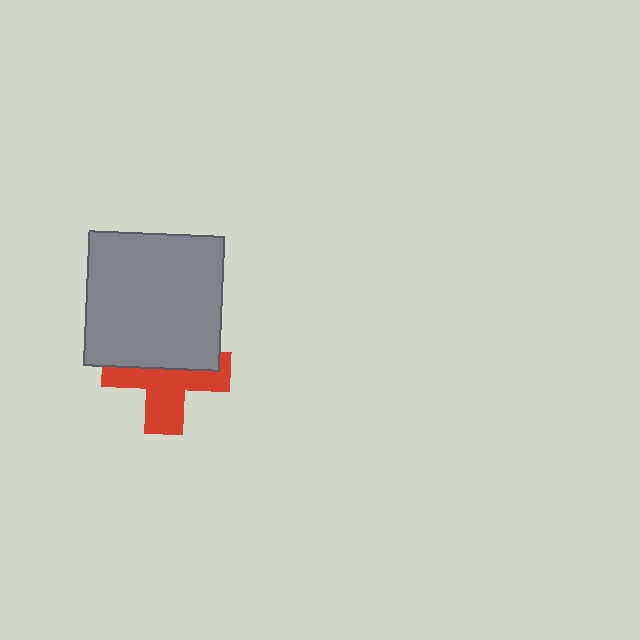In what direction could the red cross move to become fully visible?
The red cross could move down. That would shift it out from behind the gray square entirely.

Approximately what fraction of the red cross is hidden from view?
Roughly 47% of the red cross is hidden behind the gray square.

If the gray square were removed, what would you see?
You would see the complete red cross.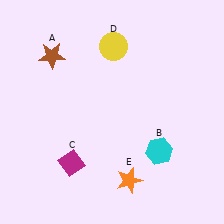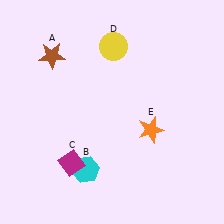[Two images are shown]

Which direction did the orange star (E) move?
The orange star (E) moved up.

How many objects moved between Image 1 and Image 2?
2 objects moved between the two images.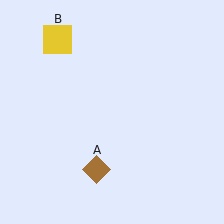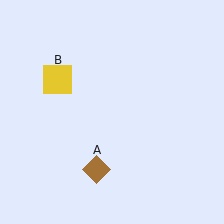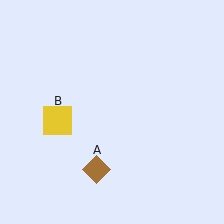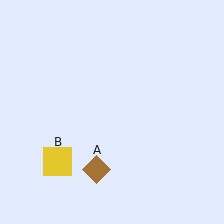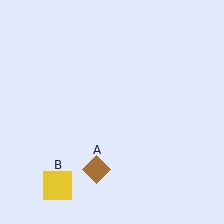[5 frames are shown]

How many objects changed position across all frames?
1 object changed position: yellow square (object B).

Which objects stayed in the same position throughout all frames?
Brown diamond (object A) remained stationary.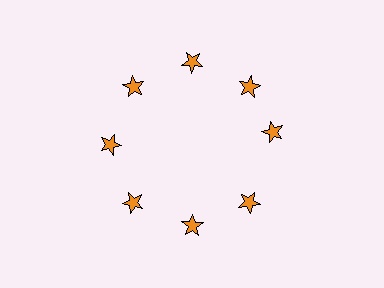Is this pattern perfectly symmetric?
No. The 8 orange stars are arranged in a ring, but one element near the 3 o'clock position is rotated out of alignment along the ring, breaking the 8-fold rotational symmetry.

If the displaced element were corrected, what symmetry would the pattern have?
It would have 8-fold rotational symmetry — the pattern would map onto itself every 45 degrees.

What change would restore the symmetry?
The symmetry would be restored by rotating it back into even spacing with its neighbors so that all 8 stars sit at equal angles and equal distance from the center.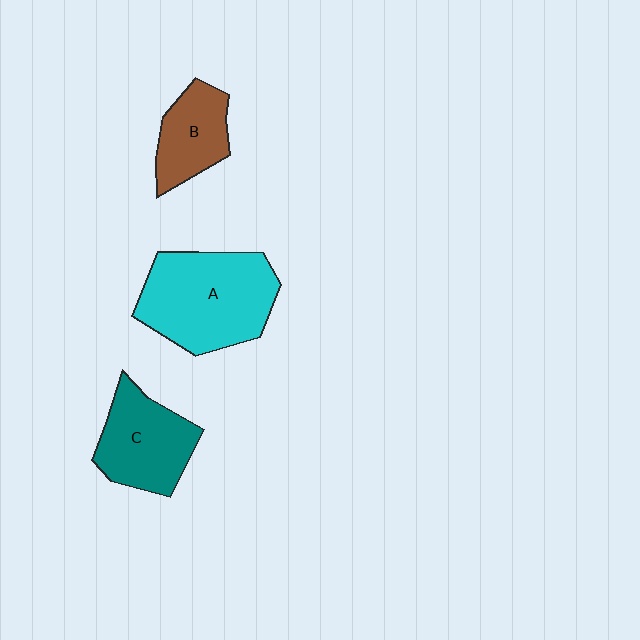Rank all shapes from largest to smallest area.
From largest to smallest: A (cyan), C (teal), B (brown).